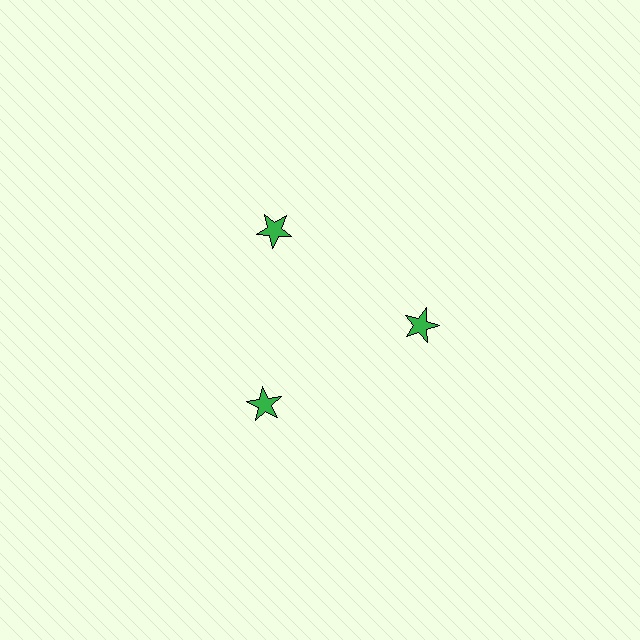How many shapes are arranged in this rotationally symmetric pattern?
There are 3 shapes, arranged in 3 groups of 1.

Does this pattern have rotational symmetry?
Yes, this pattern has 3-fold rotational symmetry. It looks the same after rotating 120 degrees around the center.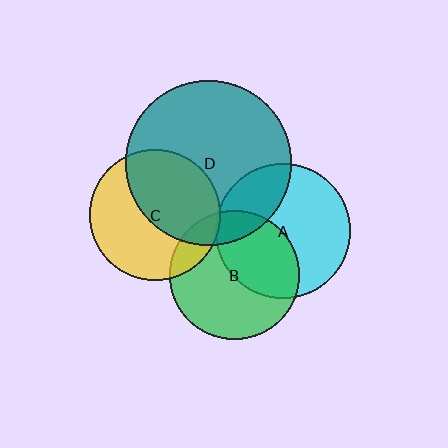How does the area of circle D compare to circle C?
Approximately 1.6 times.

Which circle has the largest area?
Circle D (teal).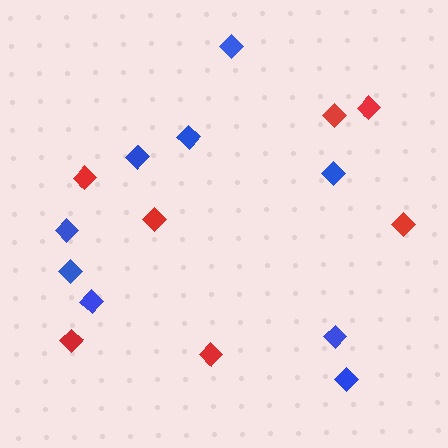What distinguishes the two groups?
There are 2 groups: one group of red diamonds (7) and one group of blue diamonds (9).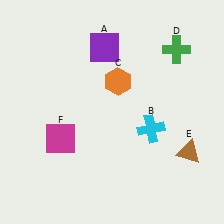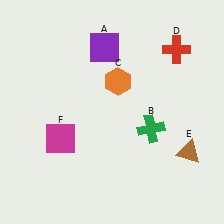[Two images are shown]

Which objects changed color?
B changed from cyan to green. D changed from green to red.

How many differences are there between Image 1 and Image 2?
There are 2 differences between the two images.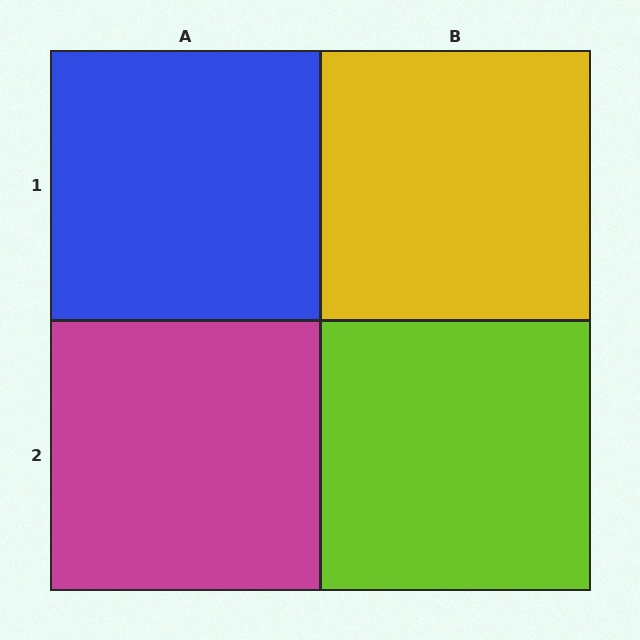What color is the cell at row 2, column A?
Magenta.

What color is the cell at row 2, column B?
Lime.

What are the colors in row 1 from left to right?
Blue, yellow.